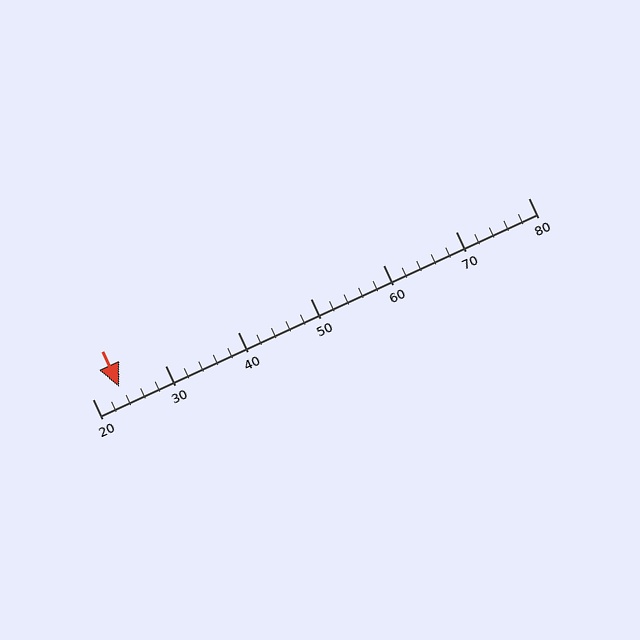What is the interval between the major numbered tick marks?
The major tick marks are spaced 10 units apart.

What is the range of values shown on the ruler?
The ruler shows values from 20 to 80.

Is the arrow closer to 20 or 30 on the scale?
The arrow is closer to 20.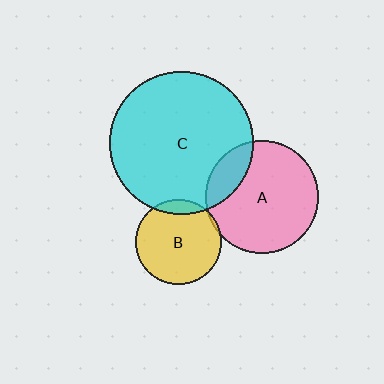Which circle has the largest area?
Circle C (cyan).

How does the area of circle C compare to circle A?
Approximately 1.6 times.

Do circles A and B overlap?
Yes.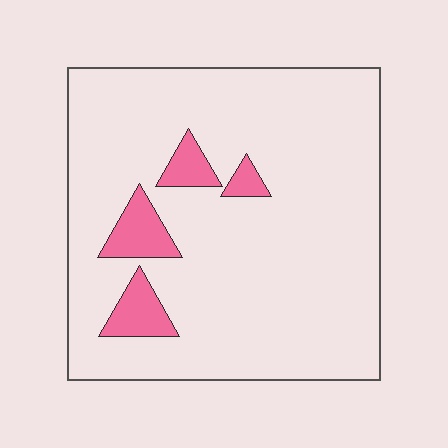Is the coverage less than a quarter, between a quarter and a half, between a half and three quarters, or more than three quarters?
Less than a quarter.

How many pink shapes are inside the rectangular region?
4.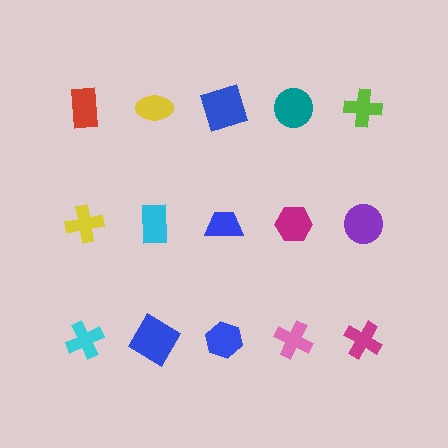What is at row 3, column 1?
A cyan cross.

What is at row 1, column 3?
A blue square.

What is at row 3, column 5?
A magenta cross.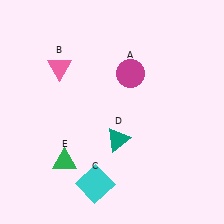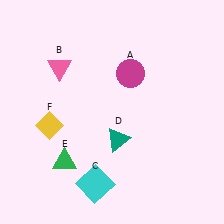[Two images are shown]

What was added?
A yellow diamond (F) was added in Image 2.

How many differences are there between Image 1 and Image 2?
There is 1 difference between the two images.